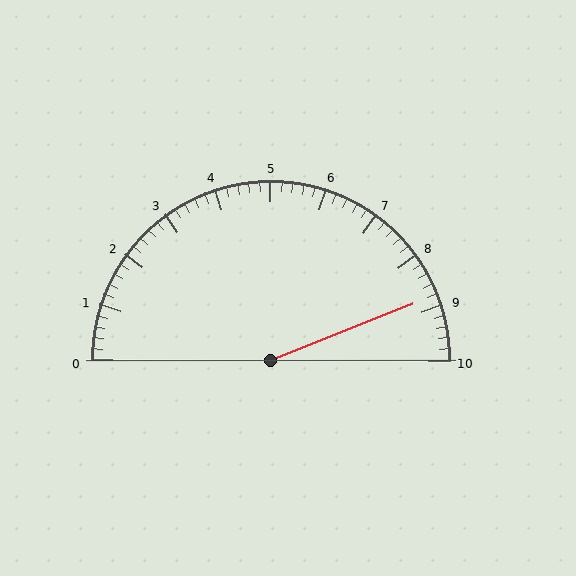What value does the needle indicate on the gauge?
The needle indicates approximately 8.8.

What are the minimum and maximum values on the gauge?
The gauge ranges from 0 to 10.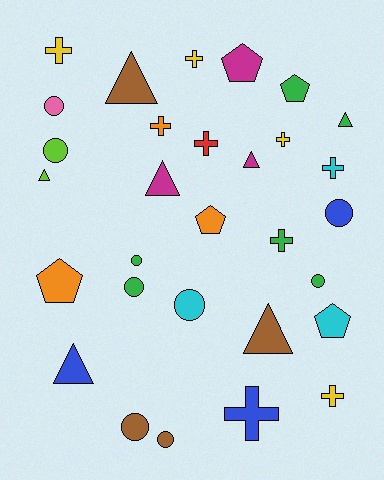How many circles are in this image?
There are 9 circles.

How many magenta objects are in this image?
There are 3 magenta objects.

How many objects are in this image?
There are 30 objects.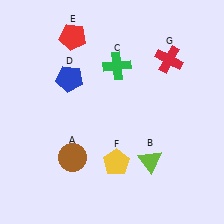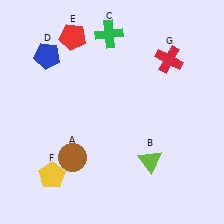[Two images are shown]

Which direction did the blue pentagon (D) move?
The blue pentagon (D) moved up.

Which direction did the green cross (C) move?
The green cross (C) moved up.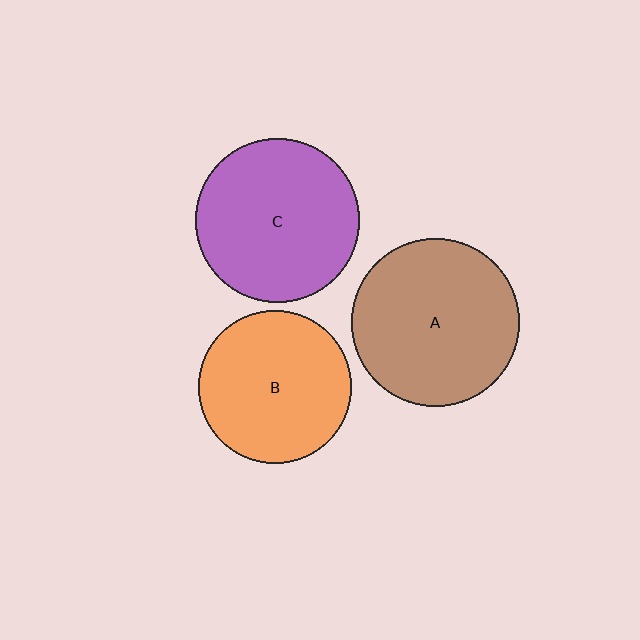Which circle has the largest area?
Circle A (brown).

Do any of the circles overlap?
No, none of the circles overlap.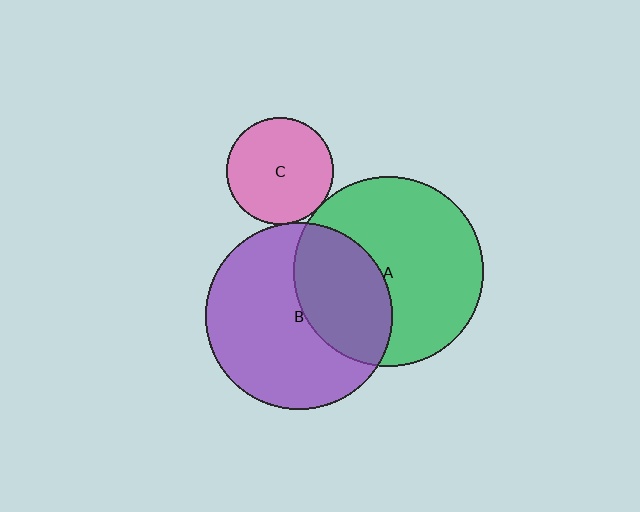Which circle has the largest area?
Circle A (green).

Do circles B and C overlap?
Yes.